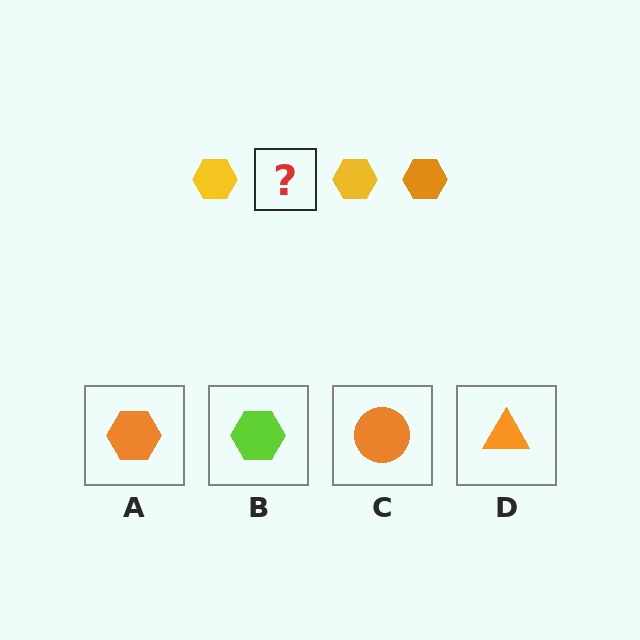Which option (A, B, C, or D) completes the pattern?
A.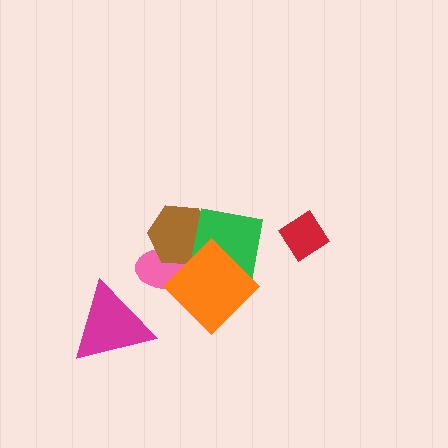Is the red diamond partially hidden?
No, no other shape covers it.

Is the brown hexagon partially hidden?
Yes, it is partially covered by another shape.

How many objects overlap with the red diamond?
0 objects overlap with the red diamond.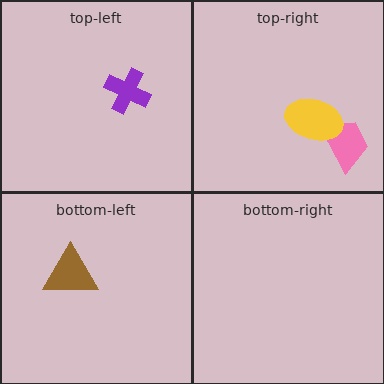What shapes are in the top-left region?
The purple cross.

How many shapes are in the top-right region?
2.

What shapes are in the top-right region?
The pink trapezoid, the yellow ellipse.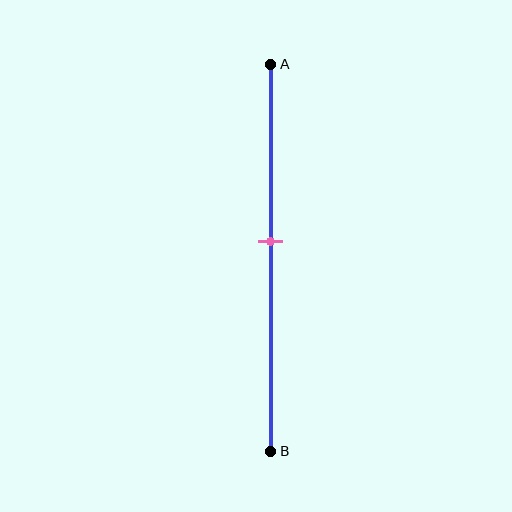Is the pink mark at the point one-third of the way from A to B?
No, the mark is at about 45% from A, not at the 33% one-third point.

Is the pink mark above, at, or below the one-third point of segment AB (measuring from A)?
The pink mark is below the one-third point of segment AB.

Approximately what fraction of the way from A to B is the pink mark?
The pink mark is approximately 45% of the way from A to B.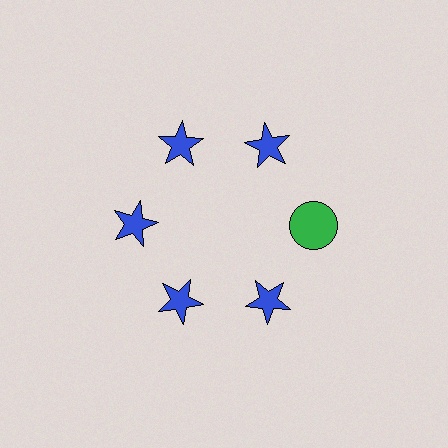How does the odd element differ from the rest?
It differs in both color (green instead of blue) and shape (circle instead of star).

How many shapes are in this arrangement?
There are 6 shapes arranged in a ring pattern.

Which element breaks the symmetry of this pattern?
The green circle at roughly the 3 o'clock position breaks the symmetry. All other shapes are blue stars.